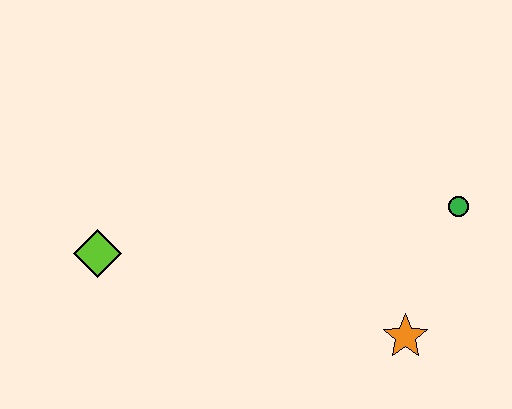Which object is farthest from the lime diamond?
The green circle is farthest from the lime diamond.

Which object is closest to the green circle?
The orange star is closest to the green circle.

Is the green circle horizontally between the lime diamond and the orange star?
No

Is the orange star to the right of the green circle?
No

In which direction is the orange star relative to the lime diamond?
The orange star is to the right of the lime diamond.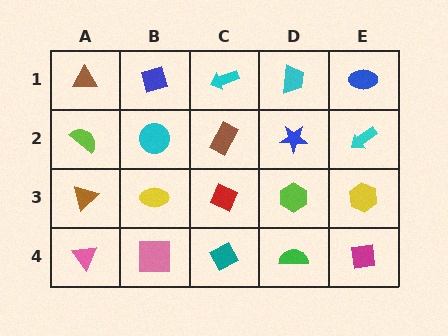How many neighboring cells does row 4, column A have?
2.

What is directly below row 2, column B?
A yellow ellipse.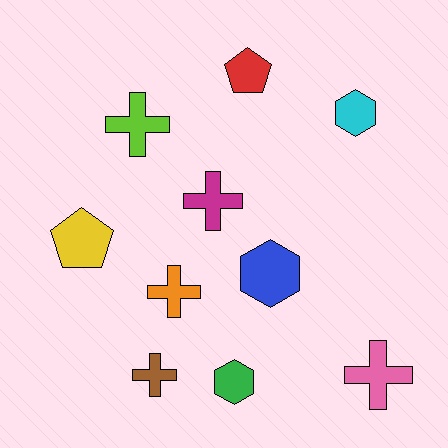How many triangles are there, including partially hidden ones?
There are no triangles.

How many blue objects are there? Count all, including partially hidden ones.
There is 1 blue object.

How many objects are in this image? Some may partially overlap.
There are 10 objects.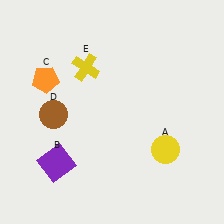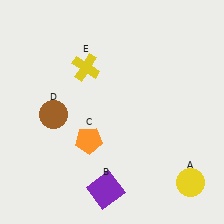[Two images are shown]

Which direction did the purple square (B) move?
The purple square (B) moved right.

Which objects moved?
The objects that moved are: the yellow circle (A), the purple square (B), the orange pentagon (C).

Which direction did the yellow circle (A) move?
The yellow circle (A) moved down.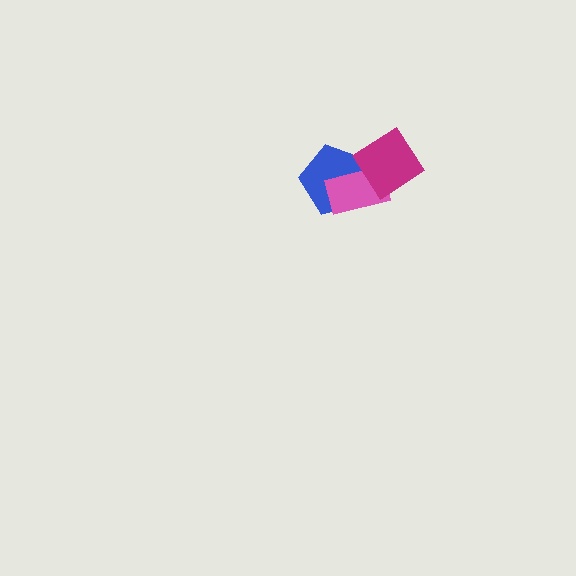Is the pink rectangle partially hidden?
Yes, it is partially covered by another shape.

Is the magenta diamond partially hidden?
No, no other shape covers it.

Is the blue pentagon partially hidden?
Yes, it is partially covered by another shape.